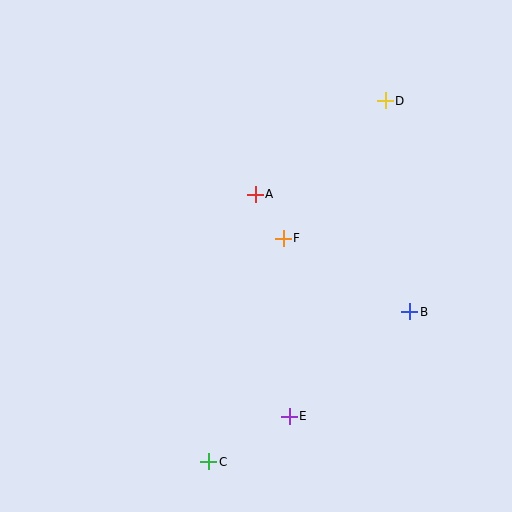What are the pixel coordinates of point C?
Point C is at (209, 462).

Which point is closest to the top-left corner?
Point A is closest to the top-left corner.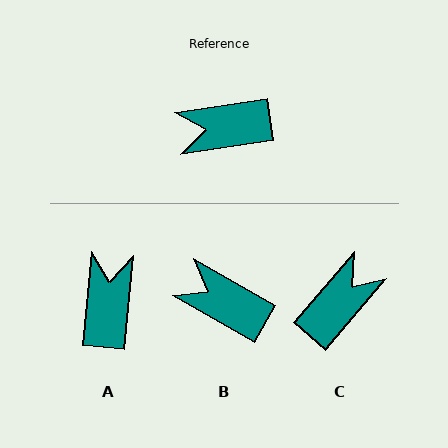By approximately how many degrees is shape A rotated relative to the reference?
Approximately 103 degrees clockwise.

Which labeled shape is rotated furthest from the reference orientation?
C, about 139 degrees away.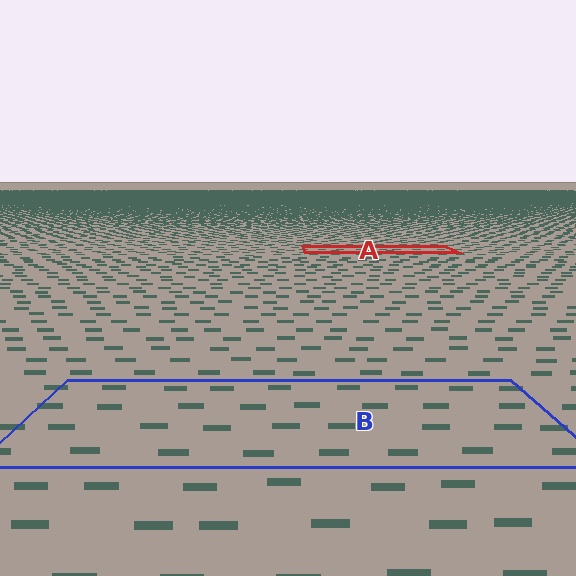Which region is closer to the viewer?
Region B is closer. The texture elements there are larger and more spread out.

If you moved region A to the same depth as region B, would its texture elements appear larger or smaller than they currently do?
They would appear larger. At a closer depth, the same texture elements are projected at a bigger on-screen size.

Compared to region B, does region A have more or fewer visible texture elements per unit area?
Region A has more texture elements per unit area — they are packed more densely because it is farther away.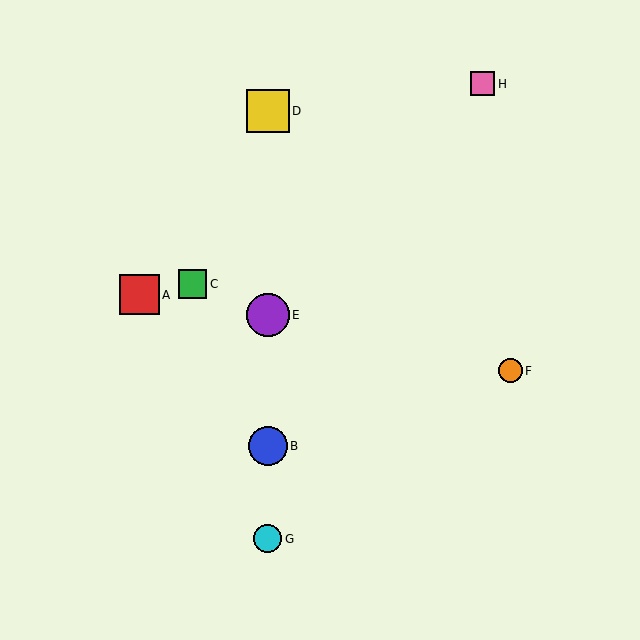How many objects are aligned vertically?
4 objects (B, D, E, G) are aligned vertically.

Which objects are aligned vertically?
Objects B, D, E, G are aligned vertically.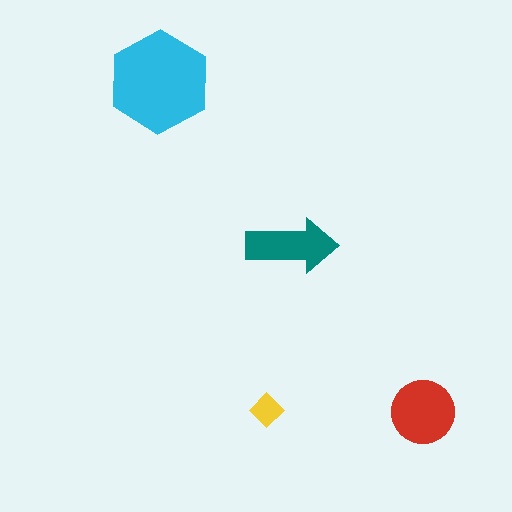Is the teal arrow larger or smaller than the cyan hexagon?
Smaller.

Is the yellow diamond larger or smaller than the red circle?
Smaller.